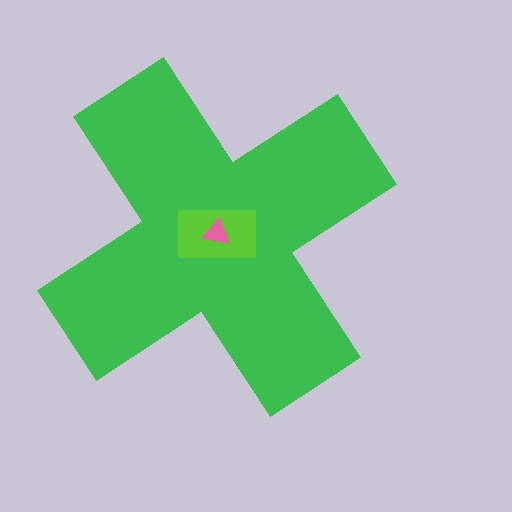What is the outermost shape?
The green cross.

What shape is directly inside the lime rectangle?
The pink triangle.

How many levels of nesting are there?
3.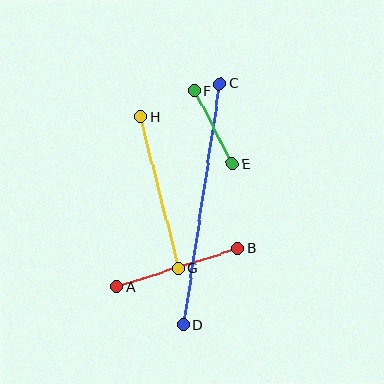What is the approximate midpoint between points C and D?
The midpoint is at approximately (202, 204) pixels.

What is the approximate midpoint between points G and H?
The midpoint is at approximately (159, 193) pixels.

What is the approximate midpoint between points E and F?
The midpoint is at approximately (213, 128) pixels.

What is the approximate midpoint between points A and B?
The midpoint is at approximately (177, 268) pixels.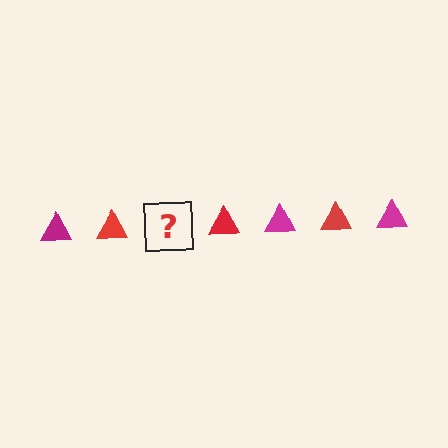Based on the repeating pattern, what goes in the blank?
The blank should be a magenta triangle.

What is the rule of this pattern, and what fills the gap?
The rule is that the pattern cycles through magenta, red triangles. The gap should be filled with a magenta triangle.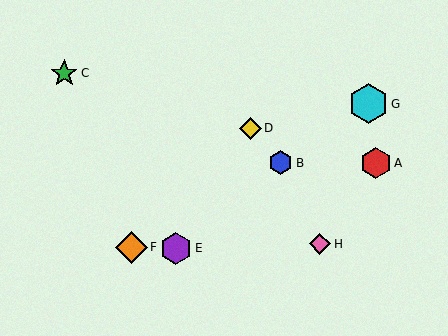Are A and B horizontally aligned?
Yes, both are at y≈163.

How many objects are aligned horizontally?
2 objects (A, B) are aligned horizontally.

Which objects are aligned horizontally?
Objects A, B are aligned horizontally.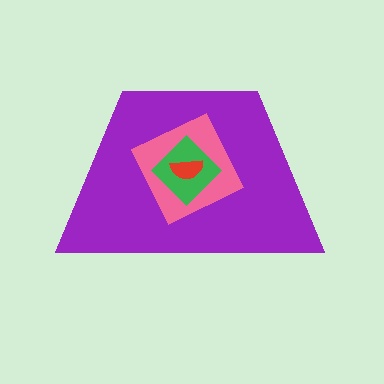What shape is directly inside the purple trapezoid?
The pink square.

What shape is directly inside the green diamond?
The red semicircle.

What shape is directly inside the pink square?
The green diamond.